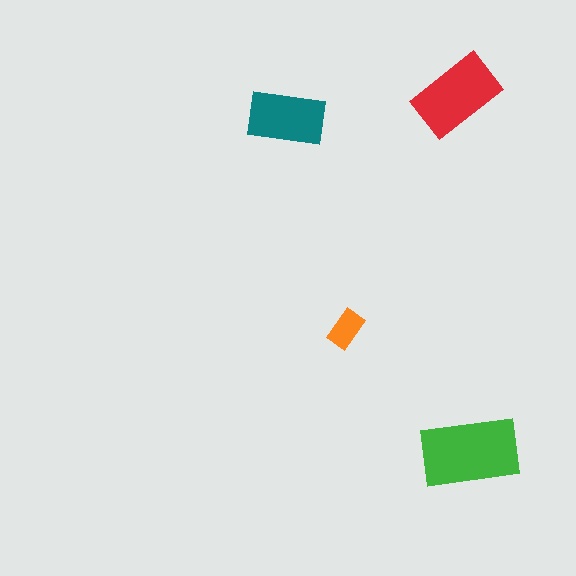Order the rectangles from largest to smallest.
the green one, the red one, the teal one, the orange one.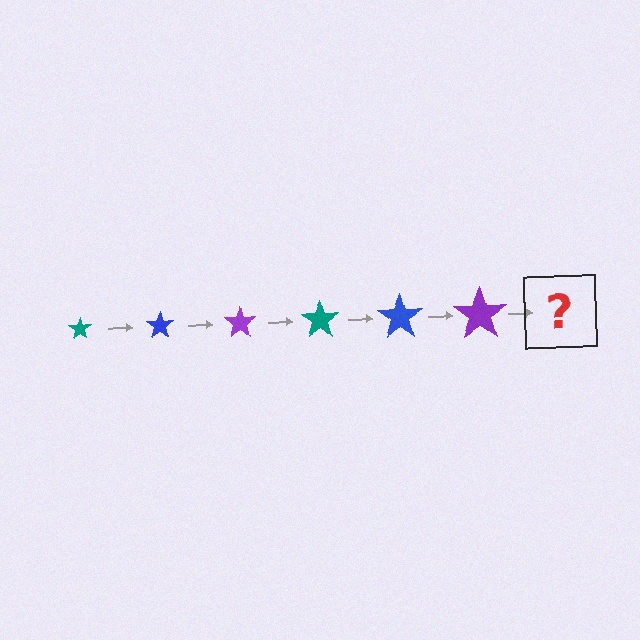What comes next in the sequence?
The next element should be a teal star, larger than the previous one.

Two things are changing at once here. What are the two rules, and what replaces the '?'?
The two rules are that the star grows larger each step and the color cycles through teal, blue, and purple. The '?' should be a teal star, larger than the previous one.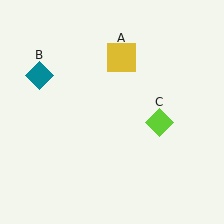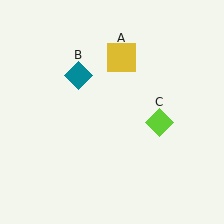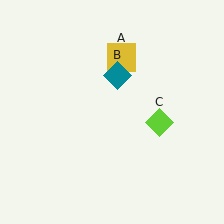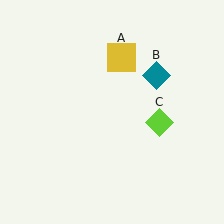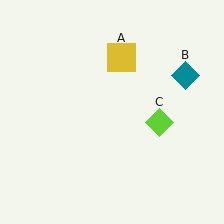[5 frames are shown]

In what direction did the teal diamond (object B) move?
The teal diamond (object B) moved right.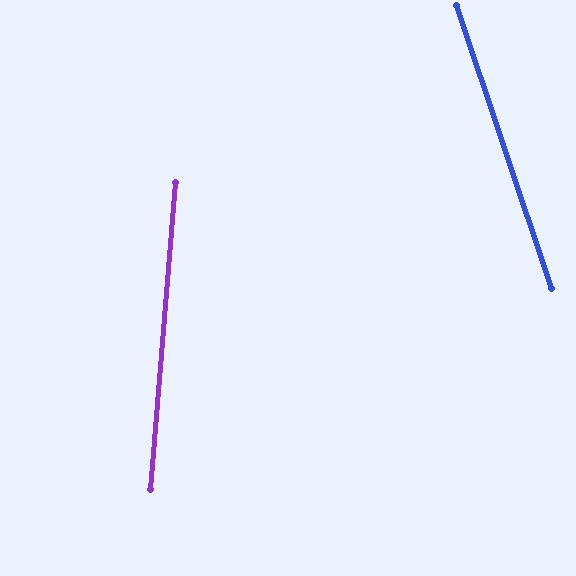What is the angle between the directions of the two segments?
Approximately 23 degrees.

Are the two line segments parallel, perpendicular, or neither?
Neither parallel nor perpendicular — they differ by about 23°.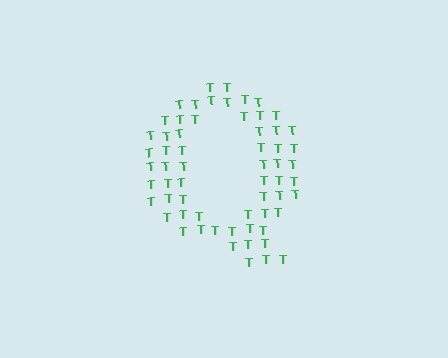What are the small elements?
The small elements are letter T's.